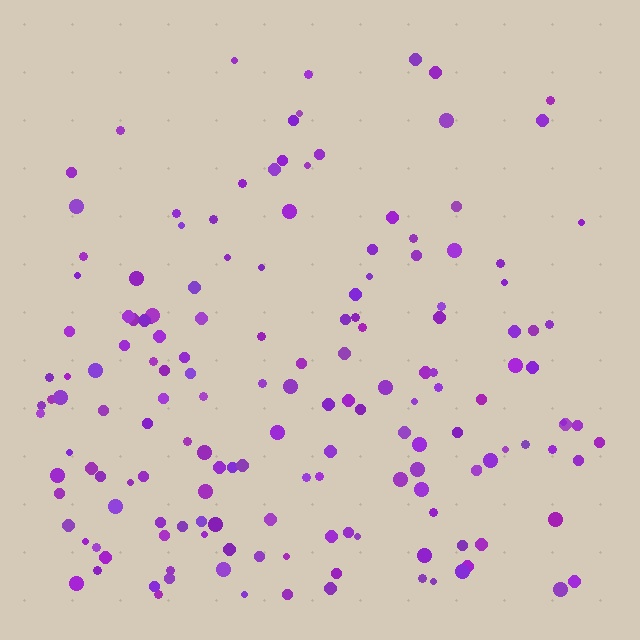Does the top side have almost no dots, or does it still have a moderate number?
Still a moderate number, just noticeably fewer than the bottom.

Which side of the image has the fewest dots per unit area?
The top.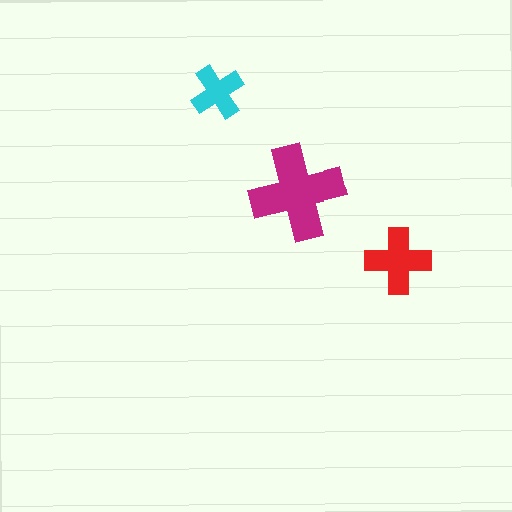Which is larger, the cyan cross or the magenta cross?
The magenta one.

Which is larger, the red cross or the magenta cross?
The magenta one.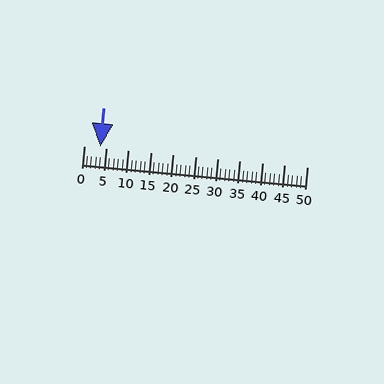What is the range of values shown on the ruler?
The ruler shows values from 0 to 50.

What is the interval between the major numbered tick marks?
The major tick marks are spaced 5 units apart.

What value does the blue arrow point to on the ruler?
The blue arrow points to approximately 4.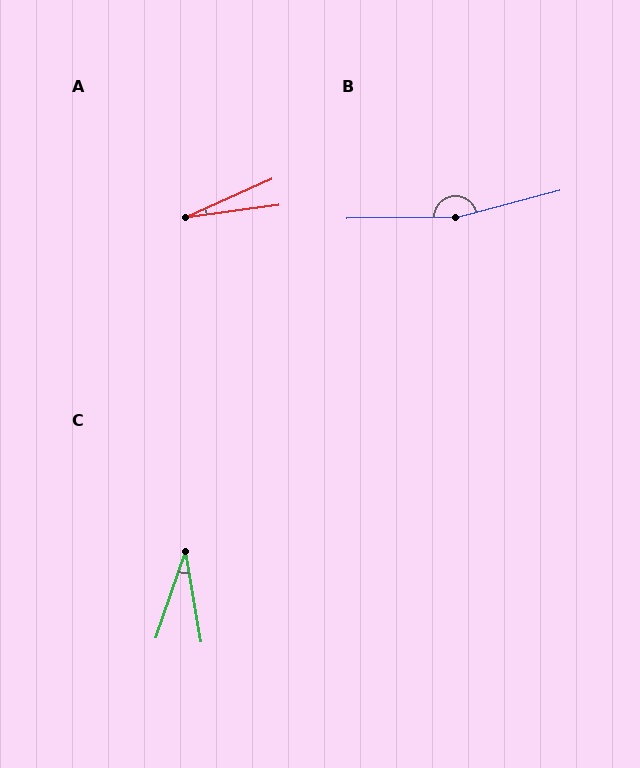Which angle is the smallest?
A, at approximately 16 degrees.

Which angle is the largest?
B, at approximately 166 degrees.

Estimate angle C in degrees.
Approximately 29 degrees.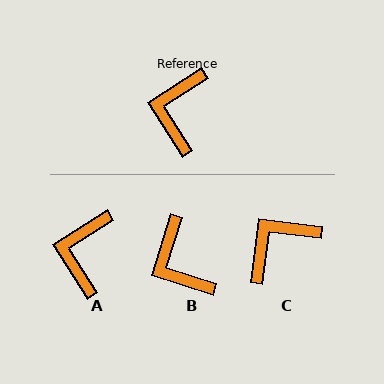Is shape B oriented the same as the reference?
No, it is off by about 40 degrees.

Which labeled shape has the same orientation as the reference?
A.